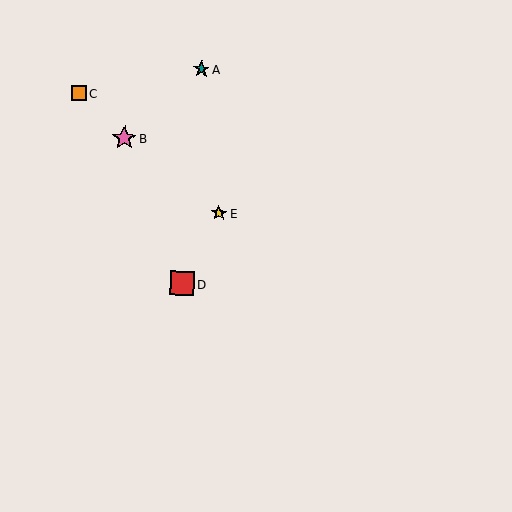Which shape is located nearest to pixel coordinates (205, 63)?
The teal star (labeled A) at (202, 69) is nearest to that location.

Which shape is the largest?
The pink star (labeled B) is the largest.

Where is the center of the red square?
The center of the red square is at (182, 283).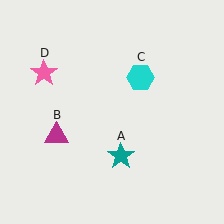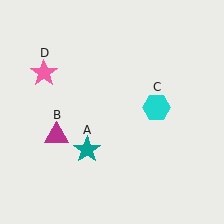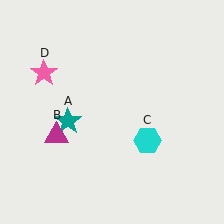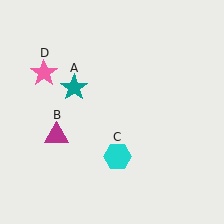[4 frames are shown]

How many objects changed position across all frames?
2 objects changed position: teal star (object A), cyan hexagon (object C).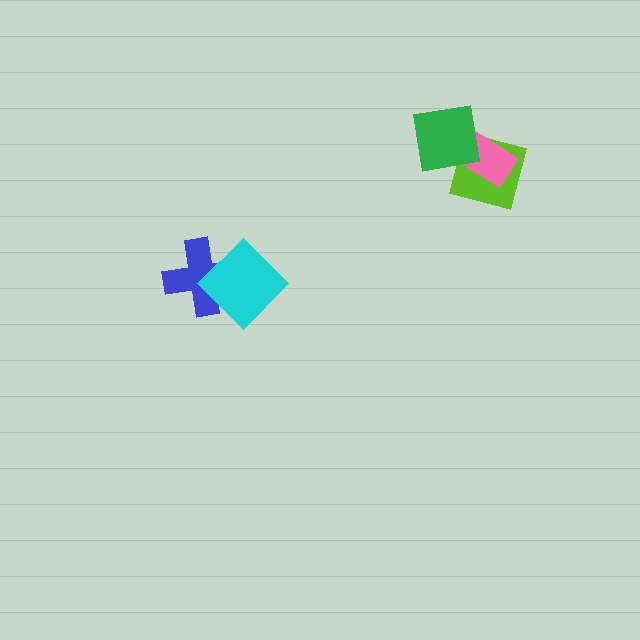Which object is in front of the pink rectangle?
The green square is in front of the pink rectangle.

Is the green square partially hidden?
No, no other shape covers it.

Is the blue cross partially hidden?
Yes, it is partially covered by another shape.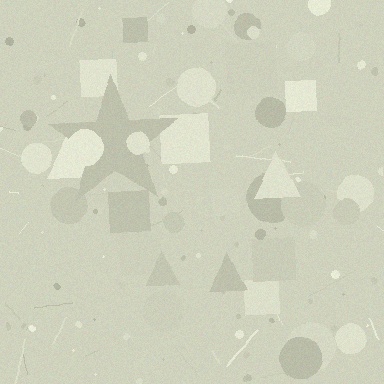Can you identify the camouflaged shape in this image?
The camouflaged shape is a star.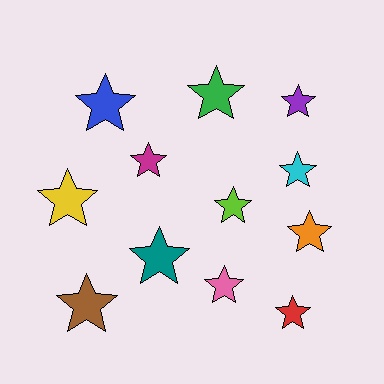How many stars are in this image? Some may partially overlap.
There are 12 stars.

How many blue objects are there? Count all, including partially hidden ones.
There is 1 blue object.